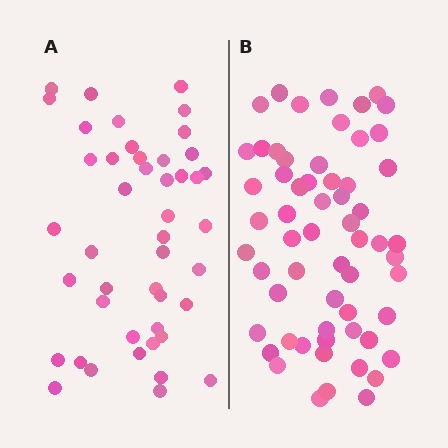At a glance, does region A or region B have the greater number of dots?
Region B (the right region) has more dots.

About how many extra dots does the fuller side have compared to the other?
Region B has approximately 15 more dots than region A.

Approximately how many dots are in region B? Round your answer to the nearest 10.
About 60 dots.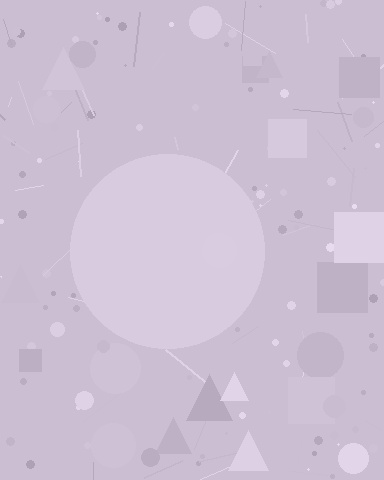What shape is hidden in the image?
A circle is hidden in the image.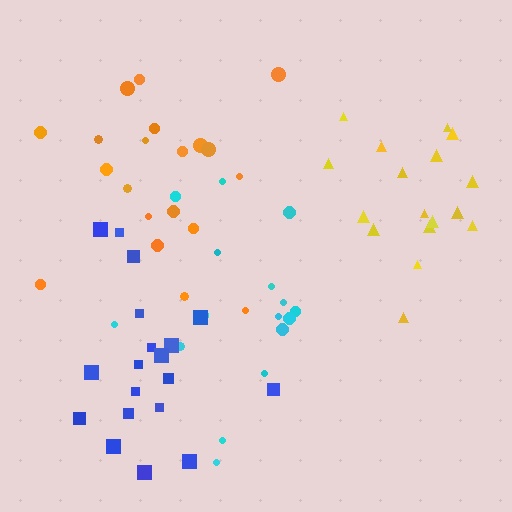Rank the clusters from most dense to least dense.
orange, blue, yellow, cyan.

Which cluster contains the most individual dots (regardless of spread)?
Orange (20).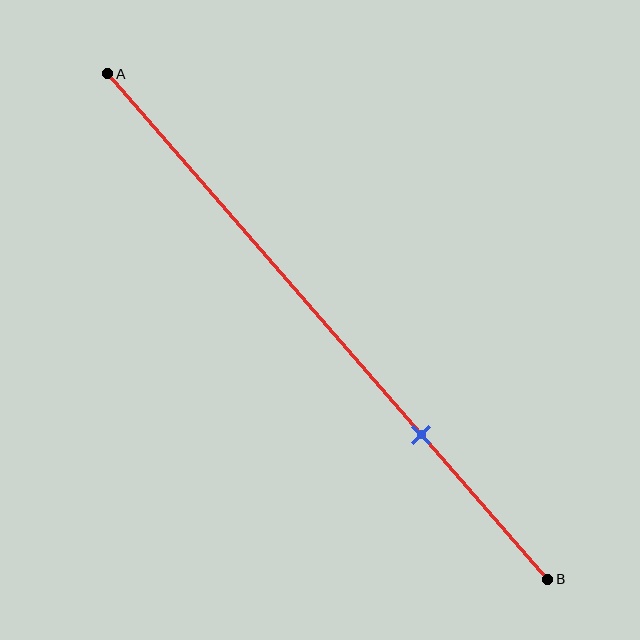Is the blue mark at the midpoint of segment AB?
No, the mark is at about 70% from A, not at the 50% midpoint.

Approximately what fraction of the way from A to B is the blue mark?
The blue mark is approximately 70% of the way from A to B.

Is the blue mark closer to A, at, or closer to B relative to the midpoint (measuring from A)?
The blue mark is closer to point B than the midpoint of segment AB.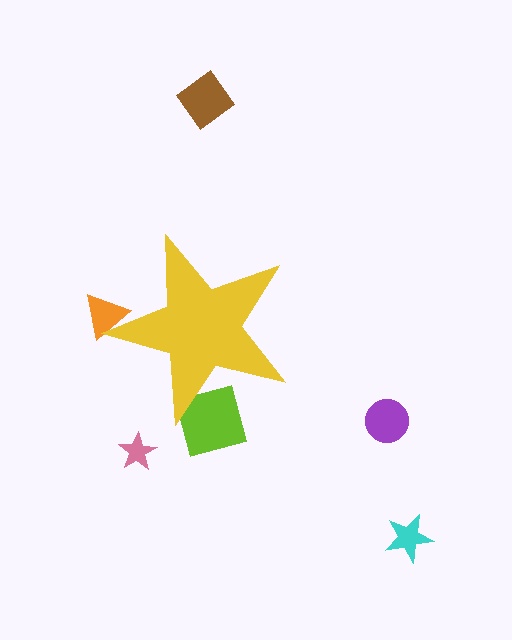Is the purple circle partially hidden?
No, the purple circle is fully visible.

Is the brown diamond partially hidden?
No, the brown diamond is fully visible.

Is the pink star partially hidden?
No, the pink star is fully visible.